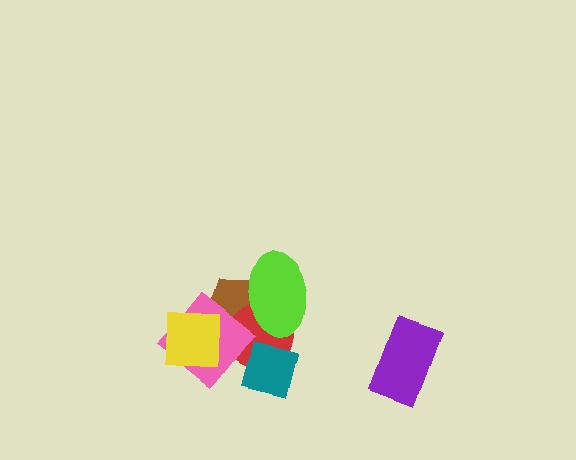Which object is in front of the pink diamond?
The yellow square is in front of the pink diamond.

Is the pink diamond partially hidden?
Yes, it is partially covered by another shape.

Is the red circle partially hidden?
Yes, it is partially covered by another shape.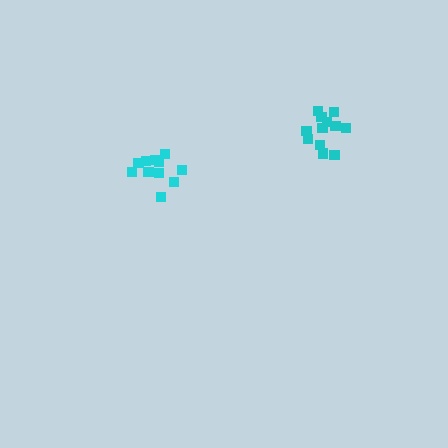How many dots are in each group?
Group 1: 12 dots, Group 2: 12 dots (24 total).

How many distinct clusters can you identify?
There are 2 distinct clusters.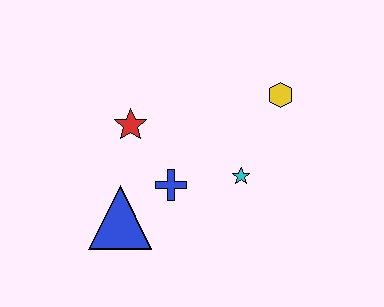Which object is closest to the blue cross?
The blue triangle is closest to the blue cross.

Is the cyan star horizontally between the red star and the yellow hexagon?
Yes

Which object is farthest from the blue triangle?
The yellow hexagon is farthest from the blue triangle.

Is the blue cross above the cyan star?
No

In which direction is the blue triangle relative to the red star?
The blue triangle is below the red star.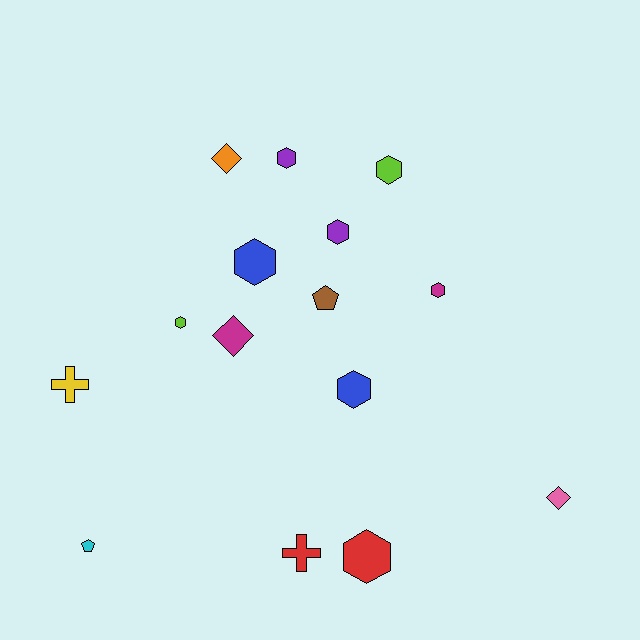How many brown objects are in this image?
There is 1 brown object.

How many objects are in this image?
There are 15 objects.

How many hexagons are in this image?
There are 8 hexagons.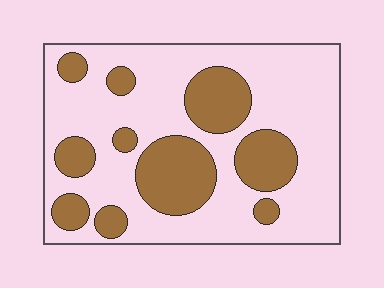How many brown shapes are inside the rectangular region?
10.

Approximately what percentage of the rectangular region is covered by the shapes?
Approximately 30%.